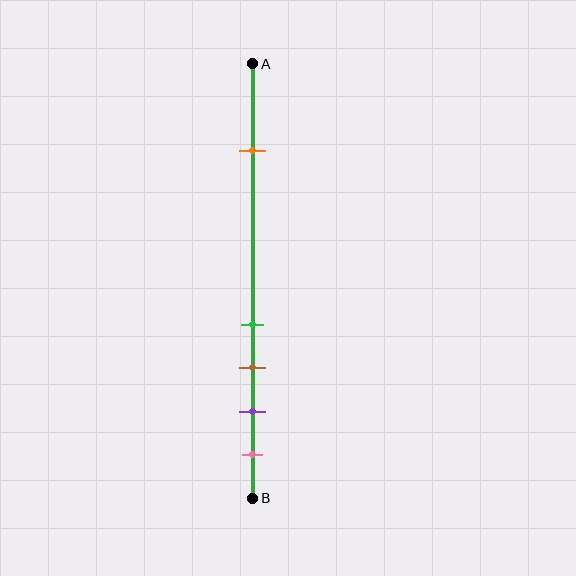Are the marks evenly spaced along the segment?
No, the marks are not evenly spaced.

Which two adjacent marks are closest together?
The green and brown marks are the closest adjacent pair.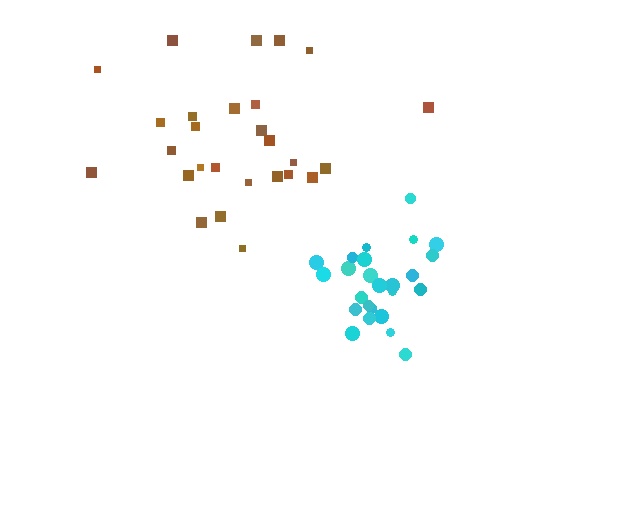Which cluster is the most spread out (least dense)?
Brown.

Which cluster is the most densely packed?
Cyan.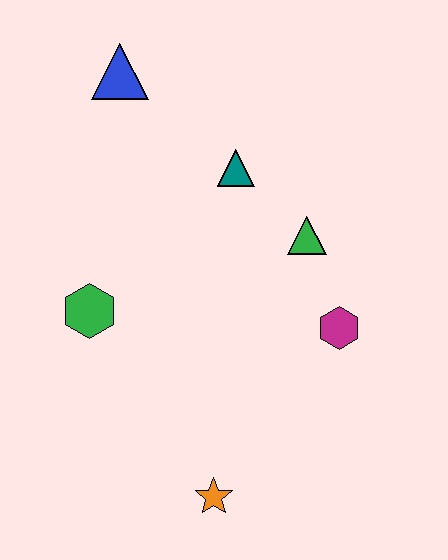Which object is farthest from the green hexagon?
The magenta hexagon is farthest from the green hexagon.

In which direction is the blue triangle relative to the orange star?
The blue triangle is above the orange star.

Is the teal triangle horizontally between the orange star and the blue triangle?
No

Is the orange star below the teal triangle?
Yes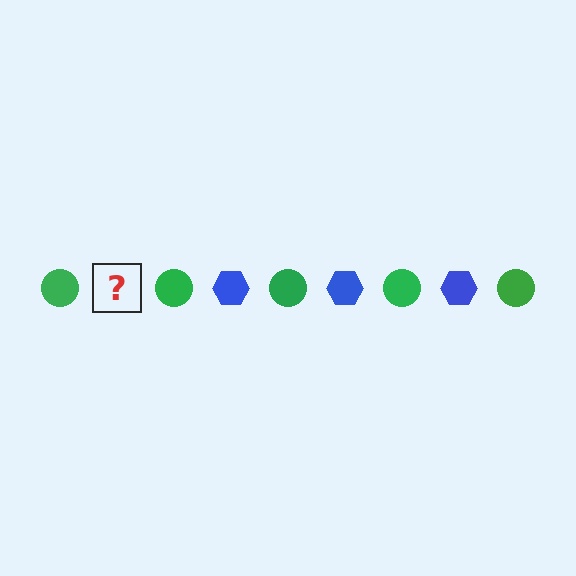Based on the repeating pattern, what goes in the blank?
The blank should be a blue hexagon.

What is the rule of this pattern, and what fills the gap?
The rule is that the pattern alternates between green circle and blue hexagon. The gap should be filled with a blue hexagon.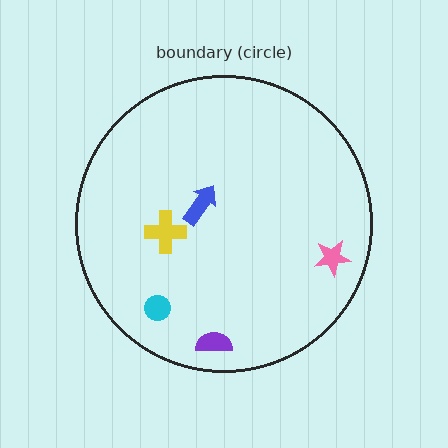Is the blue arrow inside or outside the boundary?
Inside.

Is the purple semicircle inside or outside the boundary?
Inside.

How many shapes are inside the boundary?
5 inside, 0 outside.